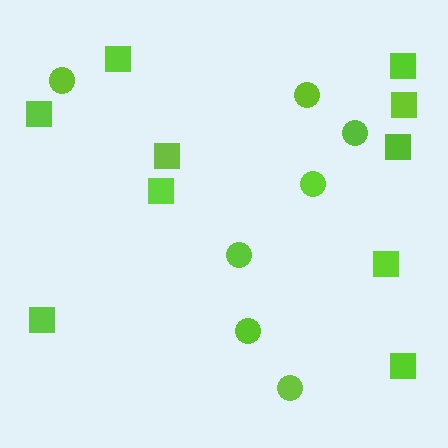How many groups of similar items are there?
There are 2 groups: one group of squares (10) and one group of circles (7).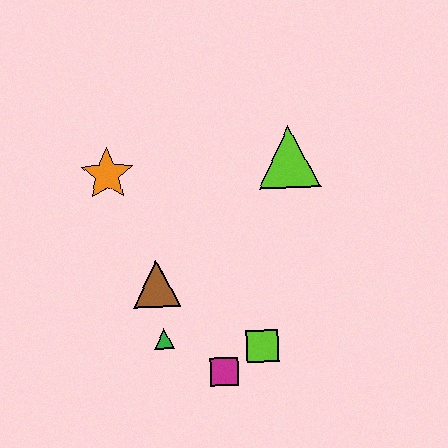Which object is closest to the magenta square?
The lime square is closest to the magenta square.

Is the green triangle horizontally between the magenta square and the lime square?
No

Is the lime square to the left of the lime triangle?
Yes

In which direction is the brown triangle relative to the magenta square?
The brown triangle is above the magenta square.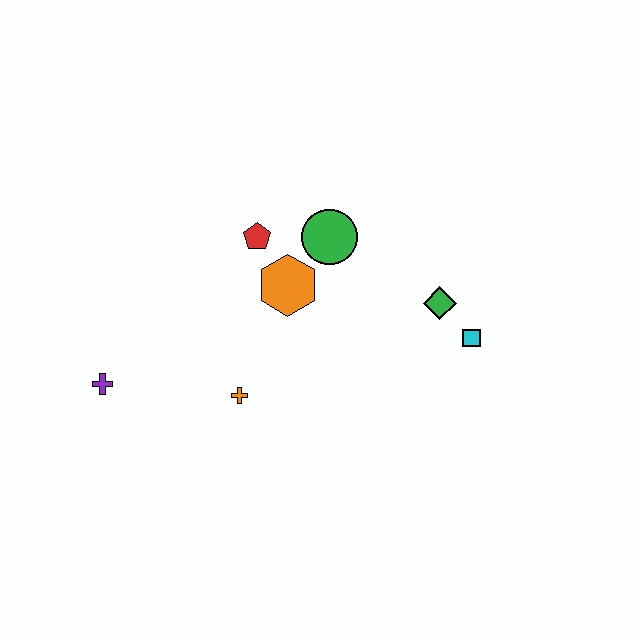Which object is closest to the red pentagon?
The orange hexagon is closest to the red pentagon.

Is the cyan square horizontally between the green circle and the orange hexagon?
No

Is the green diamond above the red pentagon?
No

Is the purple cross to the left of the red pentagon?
Yes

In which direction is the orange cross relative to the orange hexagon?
The orange cross is below the orange hexagon.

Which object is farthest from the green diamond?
The purple cross is farthest from the green diamond.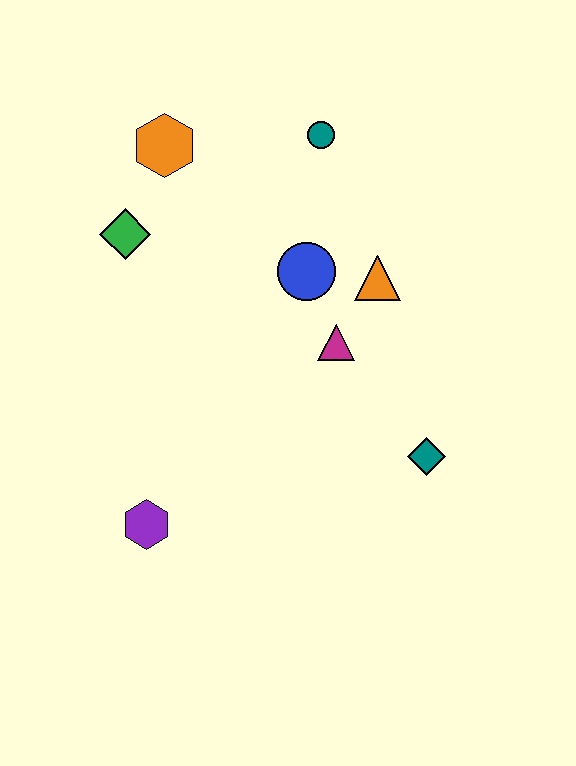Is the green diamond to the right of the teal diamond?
No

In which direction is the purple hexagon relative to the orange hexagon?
The purple hexagon is below the orange hexagon.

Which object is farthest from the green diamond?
The teal diamond is farthest from the green diamond.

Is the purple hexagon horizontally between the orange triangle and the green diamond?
Yes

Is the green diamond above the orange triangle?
Yes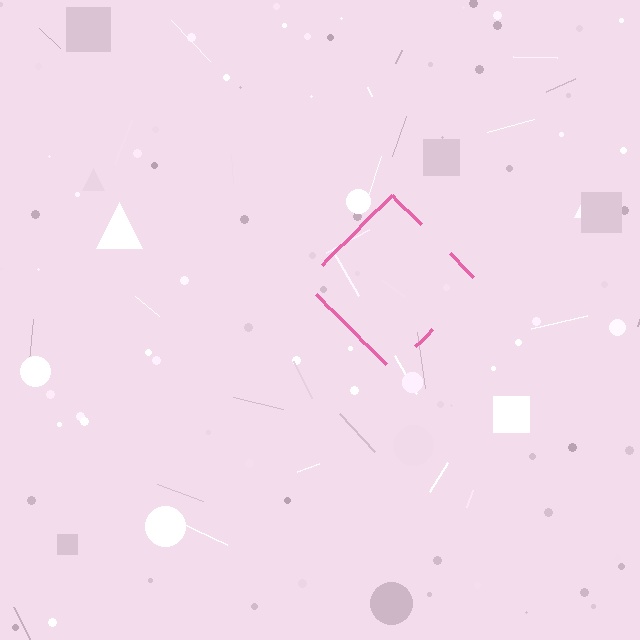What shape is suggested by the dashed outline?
The dashed outline suggests a diamond.